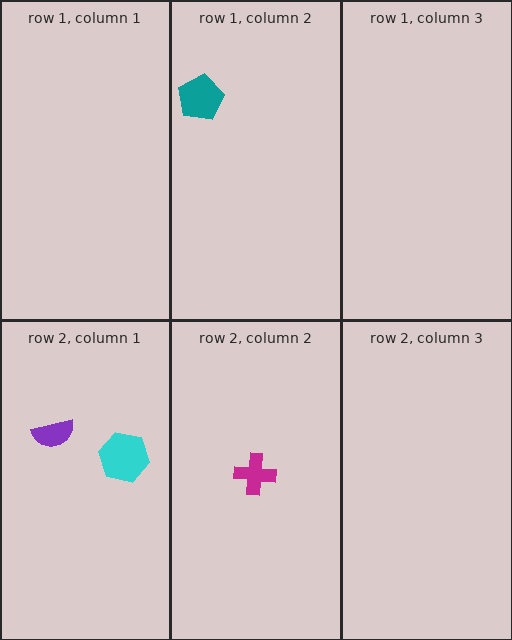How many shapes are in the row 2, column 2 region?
1.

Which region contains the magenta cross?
The row 2, column 2 region.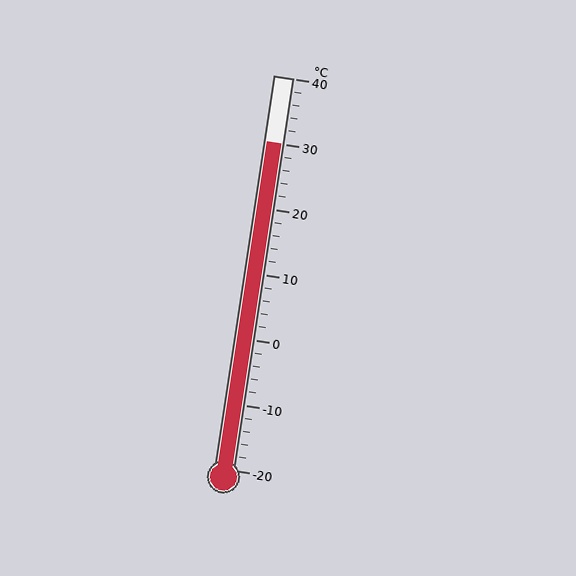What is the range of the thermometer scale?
The thermometer scale ranges from -20°C to 40°C.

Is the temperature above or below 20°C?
The temperature is above 20°C.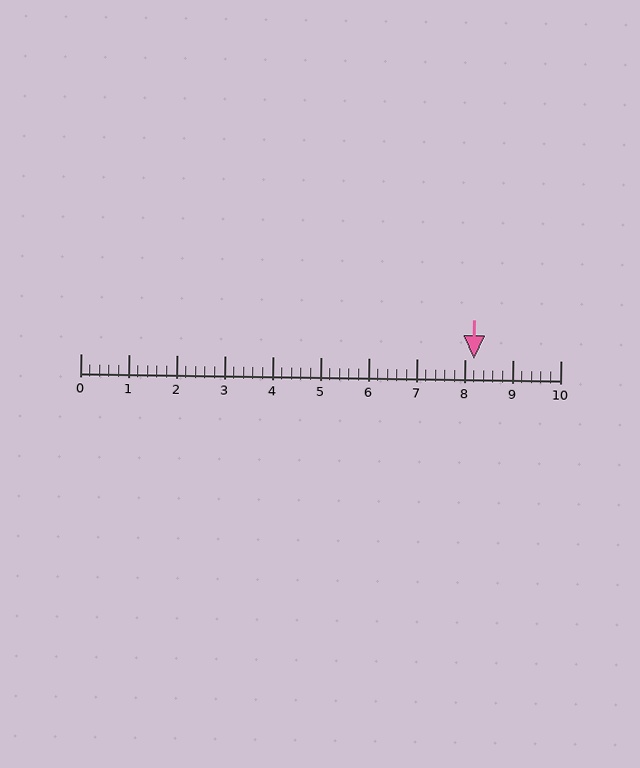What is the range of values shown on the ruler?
The ruler shows values from 0 to 10.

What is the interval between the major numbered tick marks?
The major tick marks are spaced 1 units apart.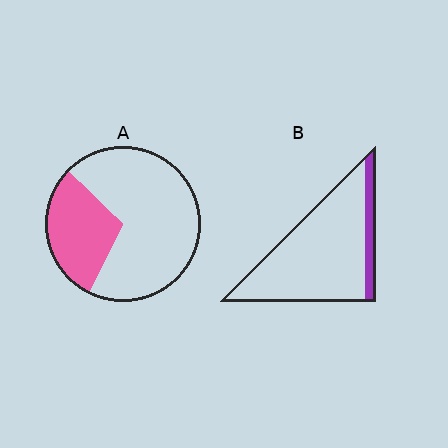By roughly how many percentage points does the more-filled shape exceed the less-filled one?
By roughly 15 percentage points (A over B).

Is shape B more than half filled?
No.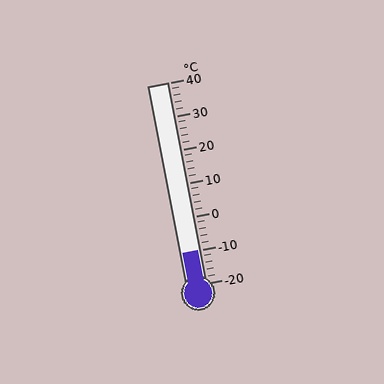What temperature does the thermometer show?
The thermometer shows approximately -10°C.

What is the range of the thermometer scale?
The thermometer scale ranges from -20°C to 40°C.